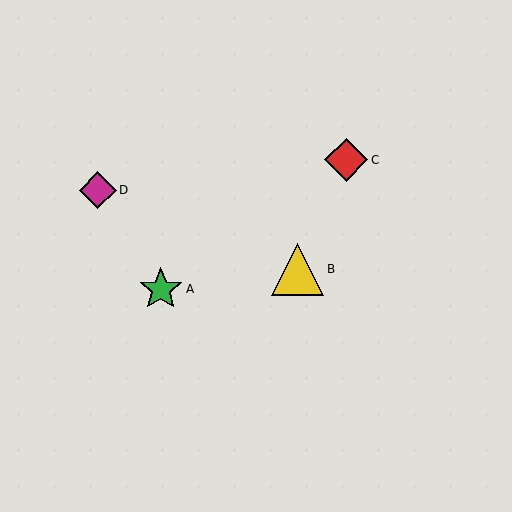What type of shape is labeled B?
Shape B is a yellow triangle.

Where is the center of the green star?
The center of the green star is at (161, 289).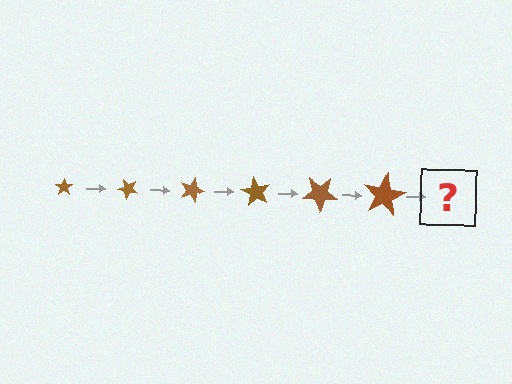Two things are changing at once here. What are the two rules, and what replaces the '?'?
The two rules are that the star grows larger each step and it rotates 45 degrees each step. The '?' should be a star, larger than the previous one and rotated 270 degrees from the start.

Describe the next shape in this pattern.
It should be a star, larger than the previous one and rotated 270 degrees from the start.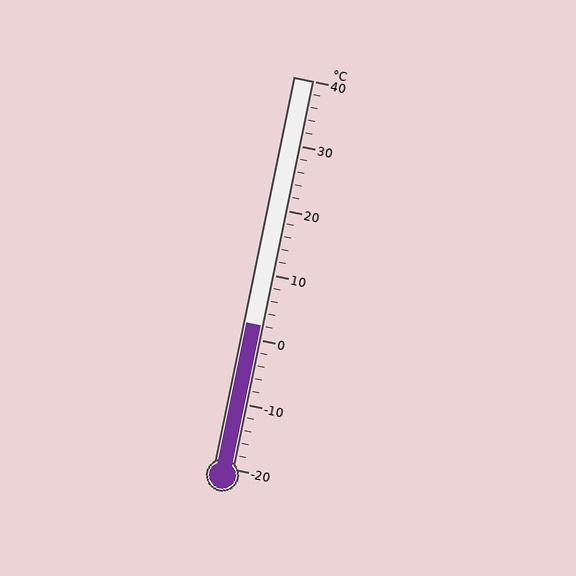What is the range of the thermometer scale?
The thermometer scale ranges from -20°C to 40°C.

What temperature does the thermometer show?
The thermometer shows approximately 2°C.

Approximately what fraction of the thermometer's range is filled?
The thermometer is filled to approximately 35% of its range.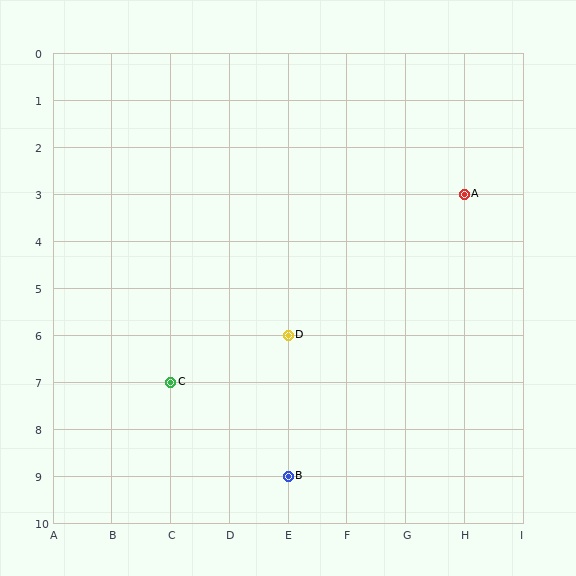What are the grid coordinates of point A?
Point A is at grid coordinates (H, 3).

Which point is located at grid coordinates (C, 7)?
Point C is at (C, 7).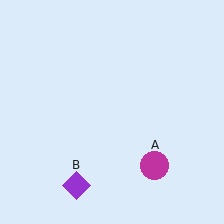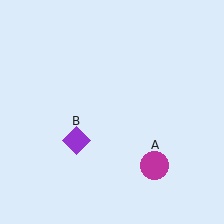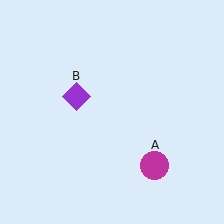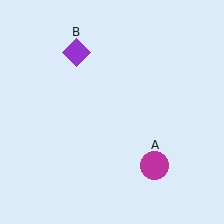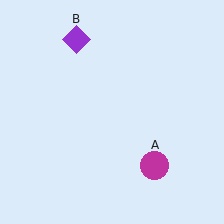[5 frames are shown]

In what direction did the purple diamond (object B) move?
The purple diamond (object B) moved up.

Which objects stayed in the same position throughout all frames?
Magenta circle (object A) remained stationary.